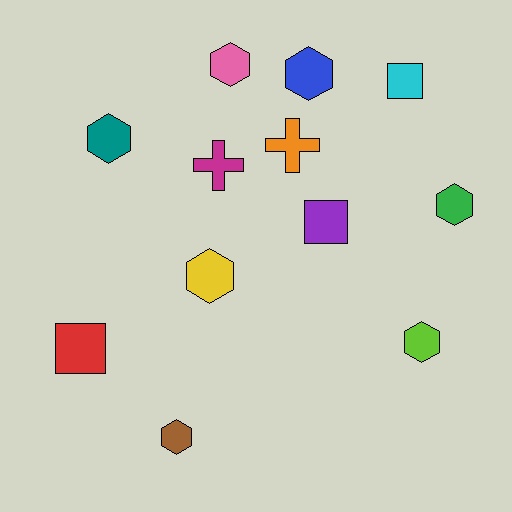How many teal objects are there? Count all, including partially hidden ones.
There is 1 teal object.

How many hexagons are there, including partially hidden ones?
There are 7 hexagons.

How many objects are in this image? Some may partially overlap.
There are 12 objects.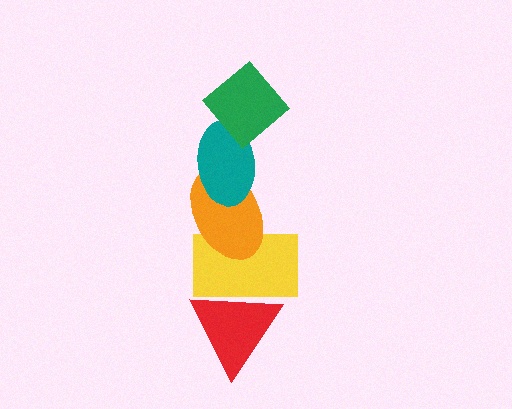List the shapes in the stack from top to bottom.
From top to bottom: the green diamond, the teal ellipse, the orange ellipse, the yellow rectangle, the red triangle.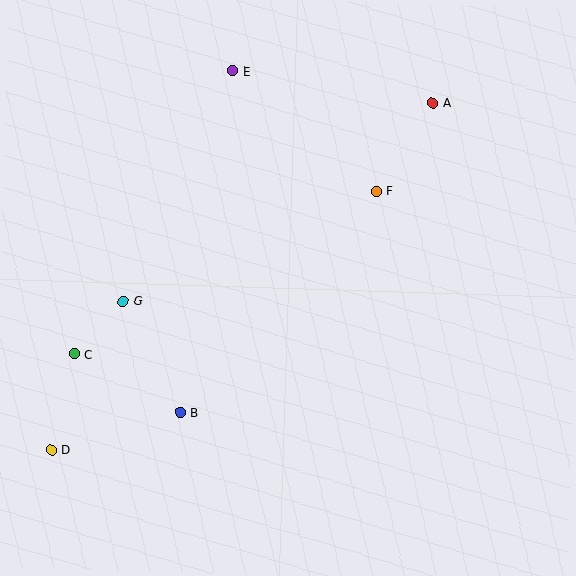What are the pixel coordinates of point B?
Point B is at (180, 412).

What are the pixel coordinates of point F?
Point F is at (376, 191).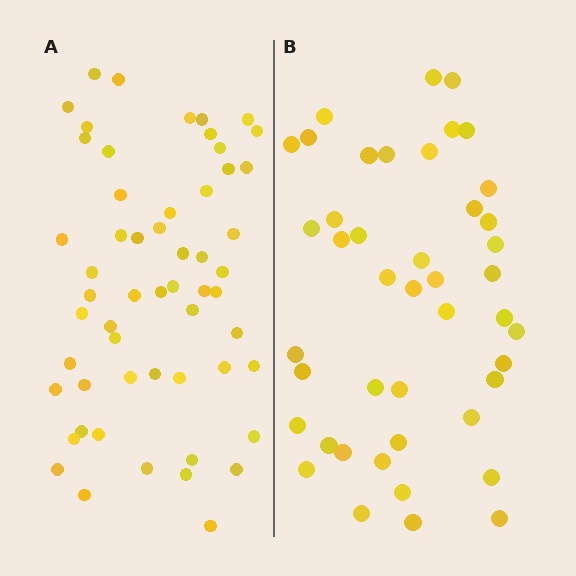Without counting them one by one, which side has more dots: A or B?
Region A (the left region) has more dots.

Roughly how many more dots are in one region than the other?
Region A has roughly 12 or so more dots than region B.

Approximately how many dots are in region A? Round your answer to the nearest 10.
About 60 dots. (The exact count is 56, which rounds to 60.)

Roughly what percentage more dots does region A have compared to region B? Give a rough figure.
About 25% more.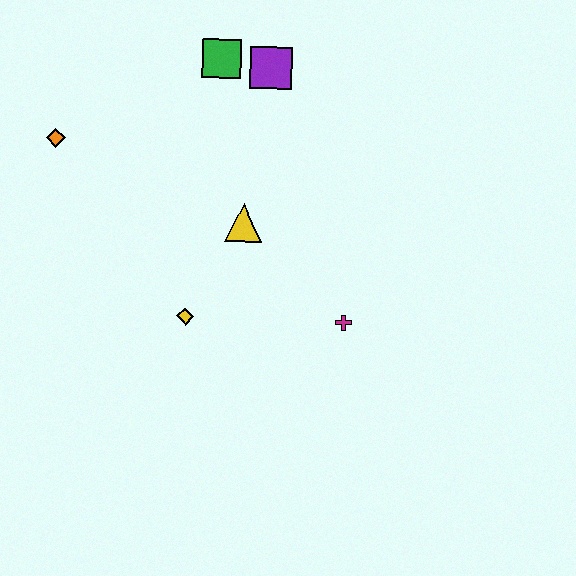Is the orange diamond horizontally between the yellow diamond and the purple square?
No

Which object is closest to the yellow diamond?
The yellow triangle is closest to the yellow diamond.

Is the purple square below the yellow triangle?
No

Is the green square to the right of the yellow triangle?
No